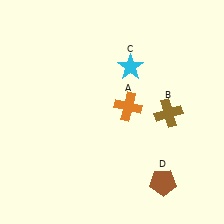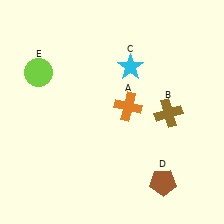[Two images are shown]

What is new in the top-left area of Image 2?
A lime circle (E) was added in the top-left area of Image 2.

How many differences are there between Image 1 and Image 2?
There is 1 difference between the two images.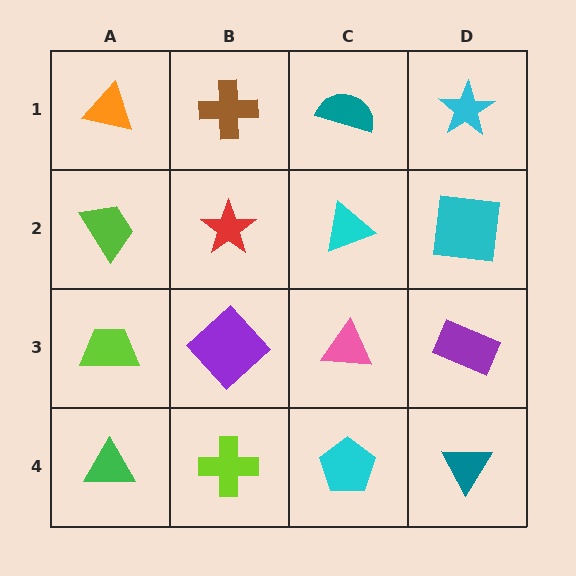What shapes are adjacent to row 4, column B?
A purple diamond (row 3, column B), a green triangle (row 4, column A), a cyan pentagon (row 4, column C).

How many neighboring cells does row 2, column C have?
4.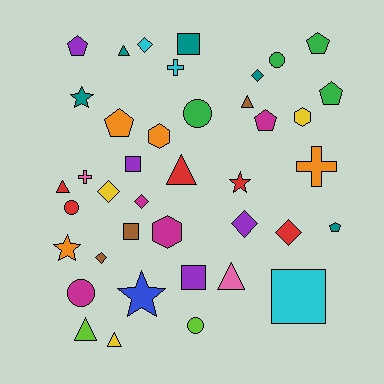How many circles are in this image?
There are 5 circles.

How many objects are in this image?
There are 40 objects.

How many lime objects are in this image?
There are 2 lime objects.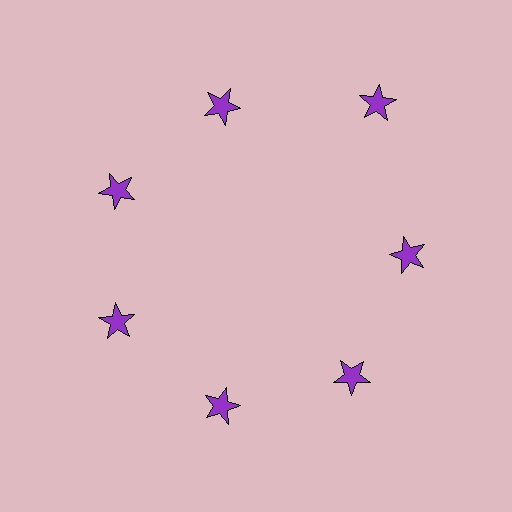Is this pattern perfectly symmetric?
No. The 7 purple stars are arranged in a ring, but one element near the 1 o'clock position is pushed outward from the center, breaking the 7-fold rotational symmetry.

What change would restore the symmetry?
The symmetry would be restored by moving it inward, back onto the ring so that all 7 stars sit at equal angles and equal distance from the center.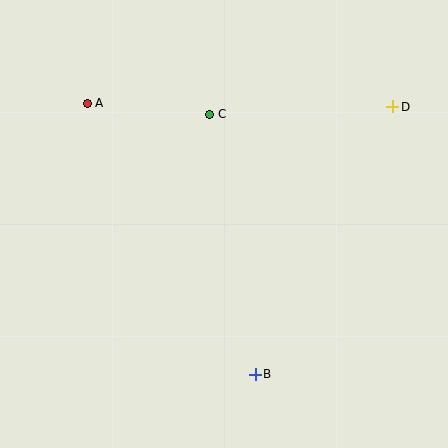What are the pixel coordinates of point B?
Point B is at (255, 374).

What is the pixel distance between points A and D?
The distance between A and D is 305 pixels.